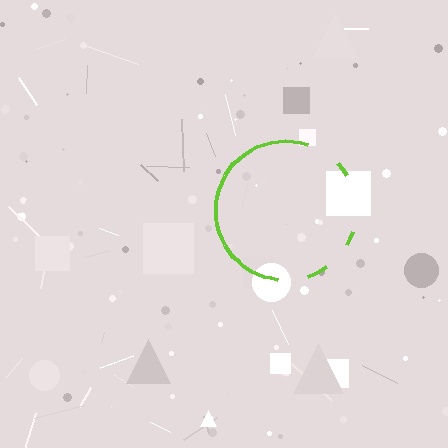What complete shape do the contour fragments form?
The contour fragments form a circle.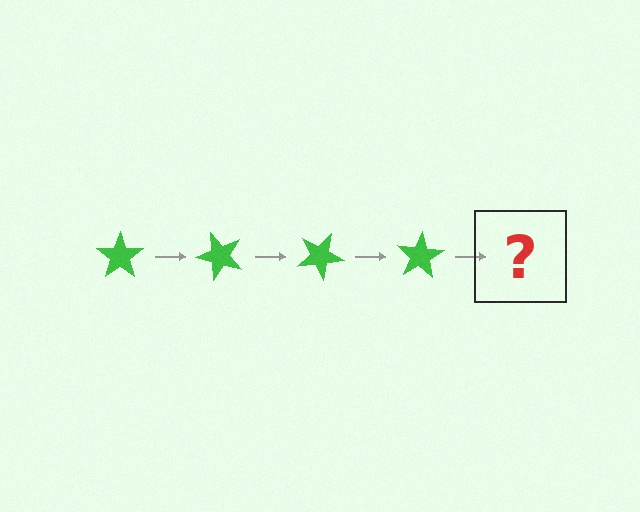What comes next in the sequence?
The next element should be a green star rotated 200 degrees.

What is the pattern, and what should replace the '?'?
The pattern is that the star rotates 50 degrees each step. The '?' should be a green star rotated 200 degrees.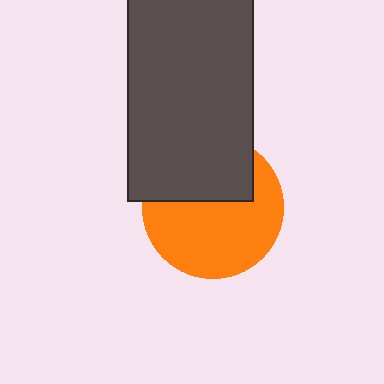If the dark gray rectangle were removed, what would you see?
You would see the complete orange circle.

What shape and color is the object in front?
The object in front is a dark gray rectangle.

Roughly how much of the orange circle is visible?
About half of it is visible (roughly 62%).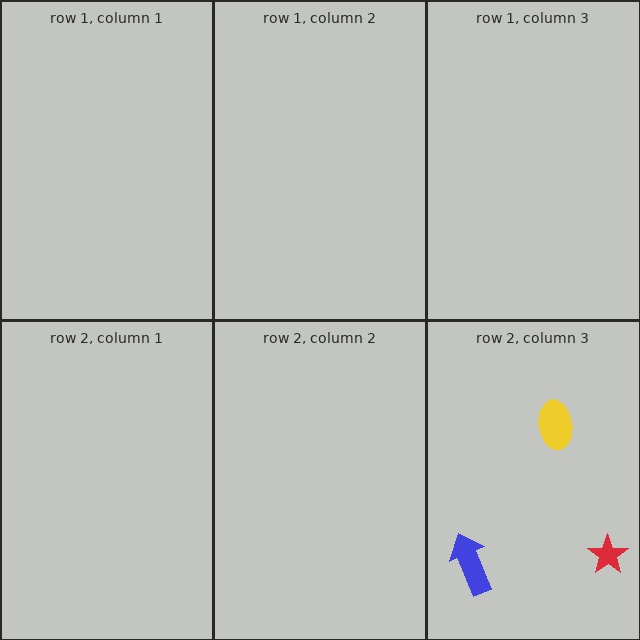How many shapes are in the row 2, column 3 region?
3.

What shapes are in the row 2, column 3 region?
The yellow ellipse, the blue arrow, the red star.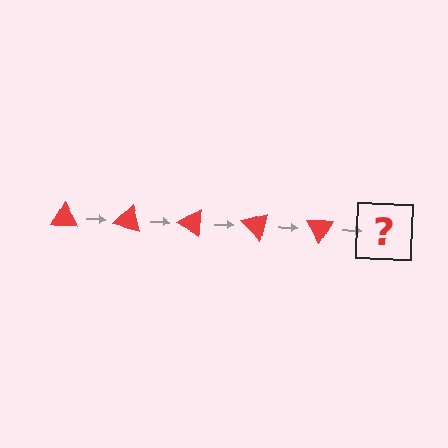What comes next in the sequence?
The next element should be a red triangle rotated 75 degrees.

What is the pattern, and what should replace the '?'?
The pattern is that the triangle rotates 15 degrees each step. The '?' should be a red triangle rotated 75 degrees.